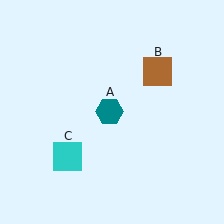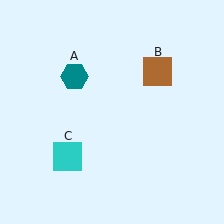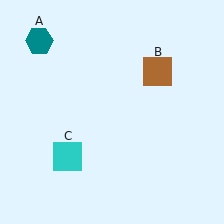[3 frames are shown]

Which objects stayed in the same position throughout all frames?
Brown square (object B) and cyan square (object C) remained stationary.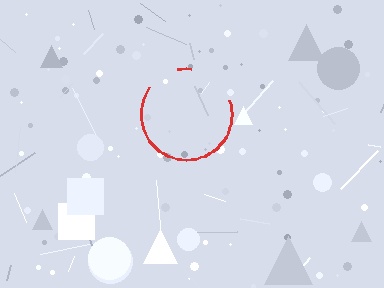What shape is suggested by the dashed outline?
The dashed outline suggests a circle.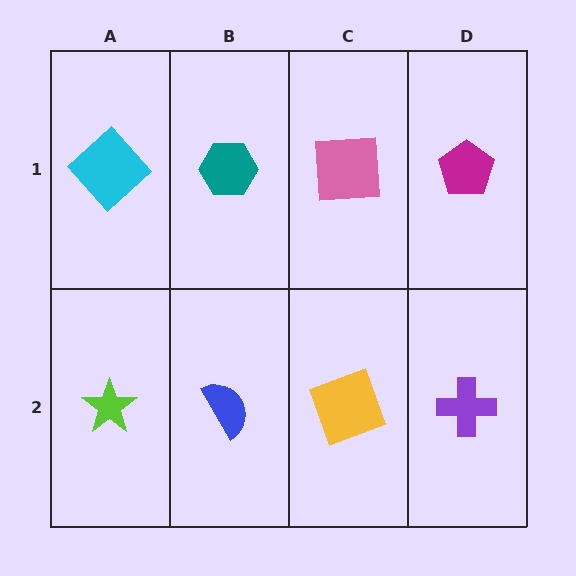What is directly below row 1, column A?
A lime star.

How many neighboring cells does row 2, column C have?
3.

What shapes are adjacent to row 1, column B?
A blue semicircle (row 2, column B), a cyan diamond (row 1, column A), a pink square (row 1, column C).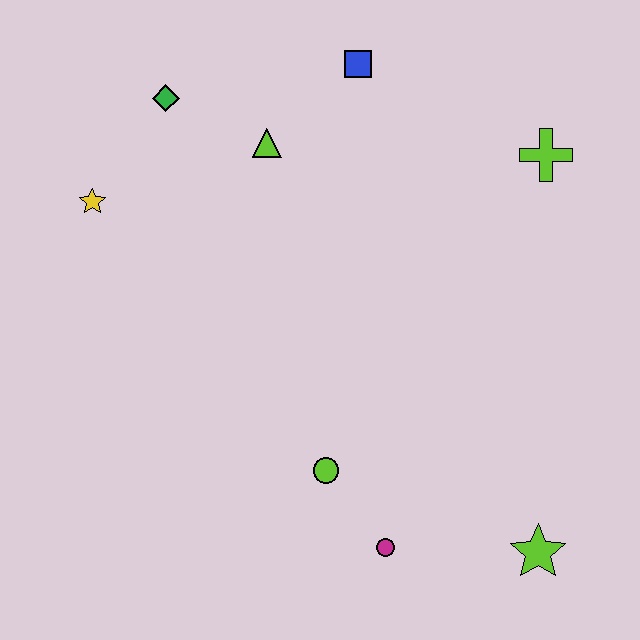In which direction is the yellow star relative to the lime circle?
The yellow star is above the lime circle.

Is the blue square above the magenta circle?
Yes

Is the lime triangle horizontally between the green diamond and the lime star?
Yes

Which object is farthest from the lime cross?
The yellow star is farthest from the lime cross.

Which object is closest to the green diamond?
The lime triangle is closest to the green diamond.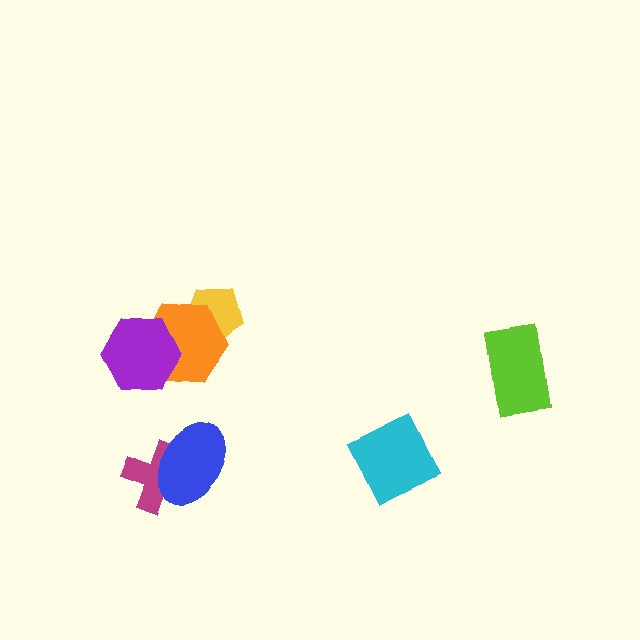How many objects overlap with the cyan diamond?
0 objects overlap with the cyan diamond.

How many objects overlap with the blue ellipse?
1 object overlaps with the blue ellipse.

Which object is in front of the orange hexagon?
The purple hexagon is in front of the orange hexagon.